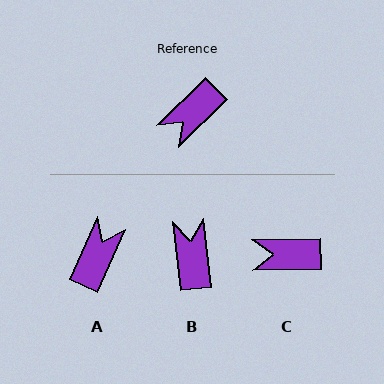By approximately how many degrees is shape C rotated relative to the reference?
Approximately 43 degrees clockwise.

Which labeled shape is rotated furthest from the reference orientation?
A, about 159 degrees away.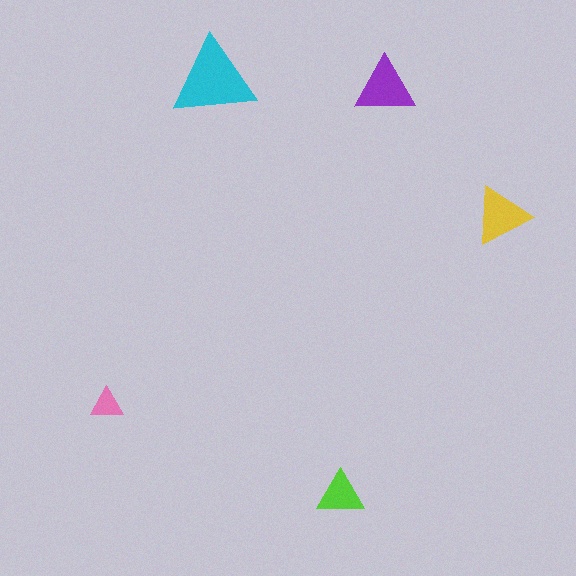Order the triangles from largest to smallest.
the cyan one, the purple one, the yellow one, the lime one, the pink one.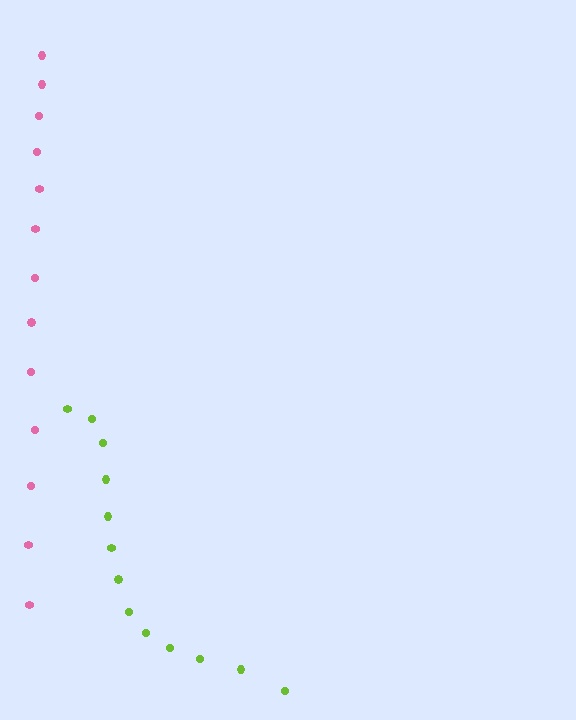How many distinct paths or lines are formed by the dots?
There are 2 distinct paths.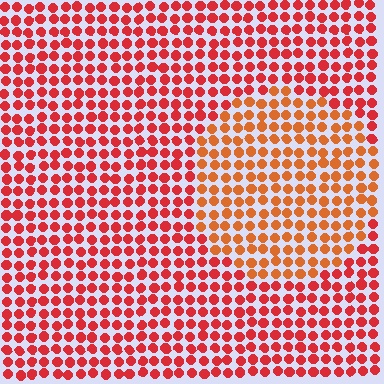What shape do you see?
I see a circle.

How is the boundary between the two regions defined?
The boundary is defined purely by a slight shift in hue (about 26 degrees). Spacing, size, and orientation are identical on both sides.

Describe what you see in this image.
The image is filled with small red elements in a uniform arrangement. A circle-shaped region is visible where the elements are tinted to a slightly different hue, forming a subtle color boundary.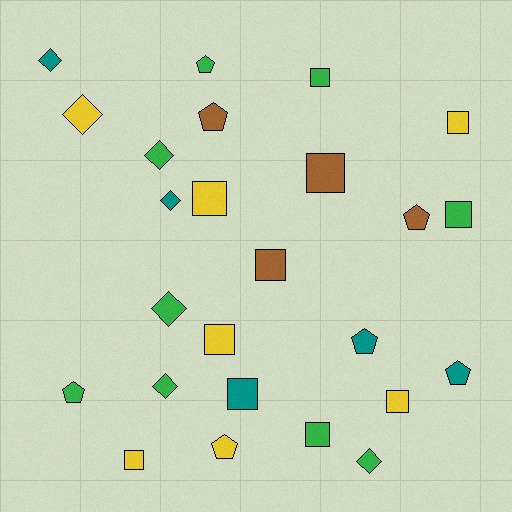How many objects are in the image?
There are 25 objects.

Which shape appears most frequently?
Square, with 11 objects.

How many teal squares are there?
There is 1 teal square.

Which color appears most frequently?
Green, with 9 objects.